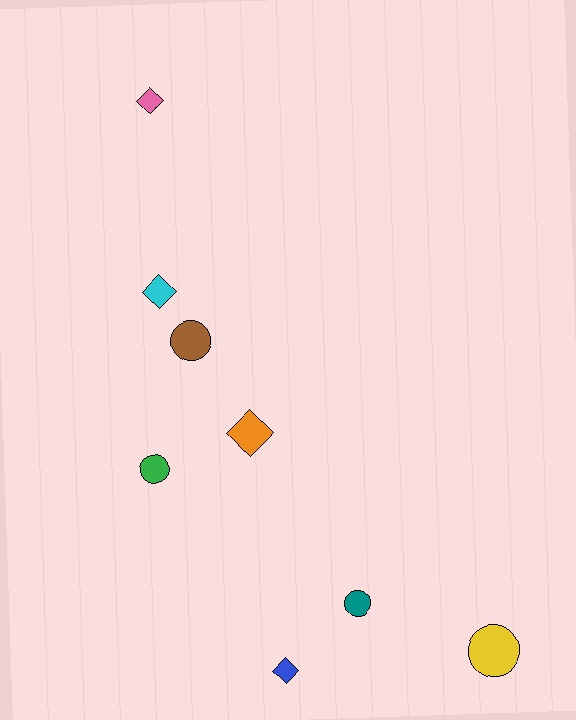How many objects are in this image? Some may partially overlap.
There are 8 objects.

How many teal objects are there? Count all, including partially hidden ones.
There is 1 teal object.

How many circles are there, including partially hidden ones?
There are 4 circles.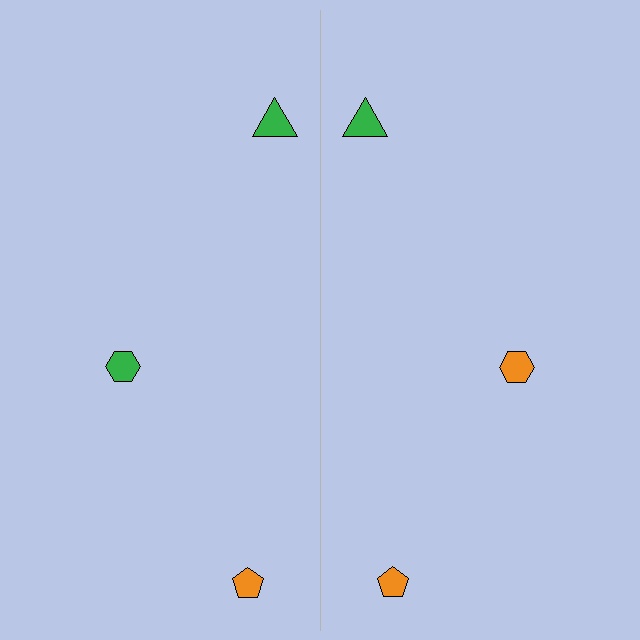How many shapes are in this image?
There are 6 shapes in this image.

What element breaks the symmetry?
The orange hexagon on the right side breaks the symmetry — its mirror counterpart is green.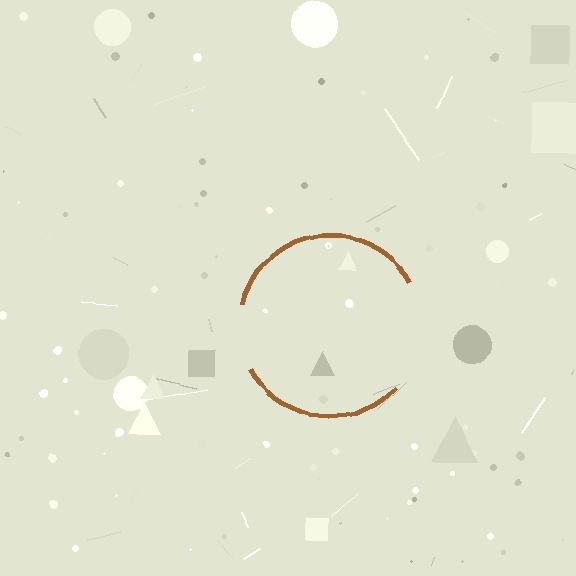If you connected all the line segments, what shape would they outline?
They would outline a circle.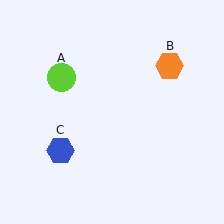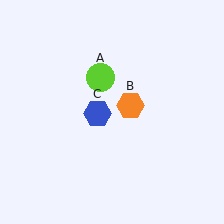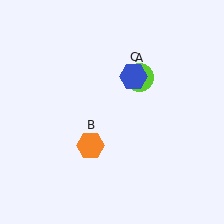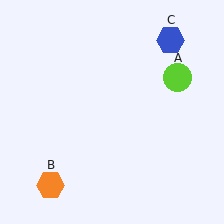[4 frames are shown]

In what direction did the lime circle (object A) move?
The lime circle (object A) moved right.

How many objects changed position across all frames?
3 objects changed position: lime circle (object A), orange hexagon (object B), blue hexagon (object C).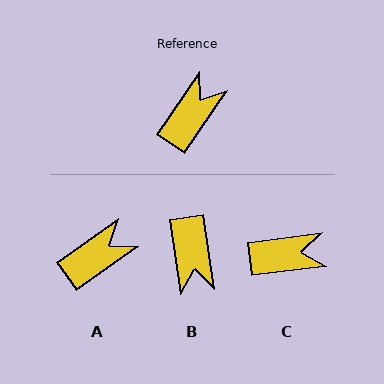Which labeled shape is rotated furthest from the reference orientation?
B, about 138 degrees away.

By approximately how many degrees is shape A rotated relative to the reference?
Approximately 20 degrees clockwise.